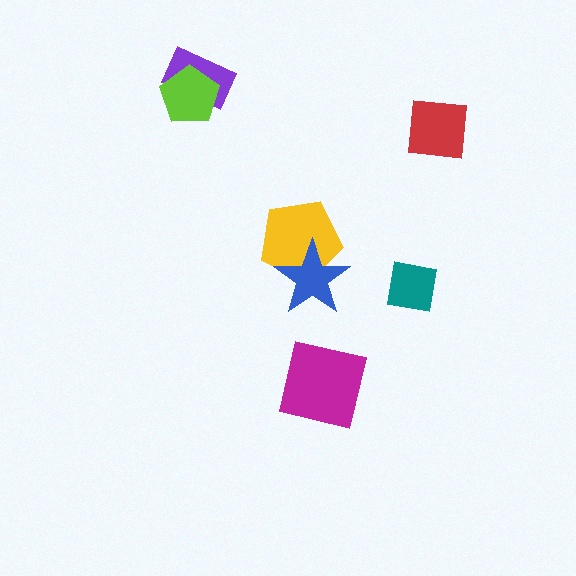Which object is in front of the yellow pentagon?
The blue star is in front of the yellow pentagon.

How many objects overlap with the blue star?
1 object overlaps with the blue star.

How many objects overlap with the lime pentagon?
1 object overlaps with the lime pentagon.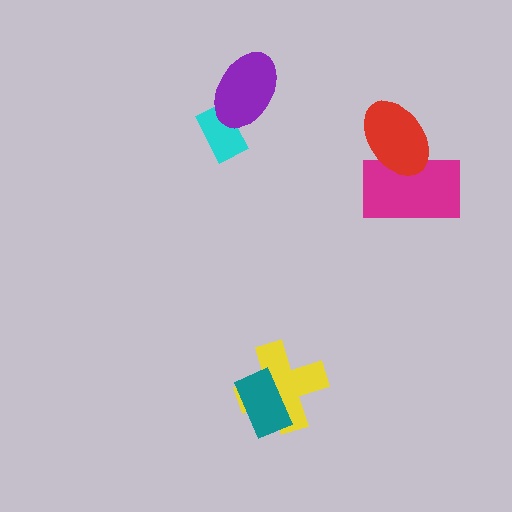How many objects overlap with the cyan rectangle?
1 object overlaps with the cyan rectangle.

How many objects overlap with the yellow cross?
1 object overlaps with the yellow cross.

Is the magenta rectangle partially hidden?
Yes, it is partially covered by another shape.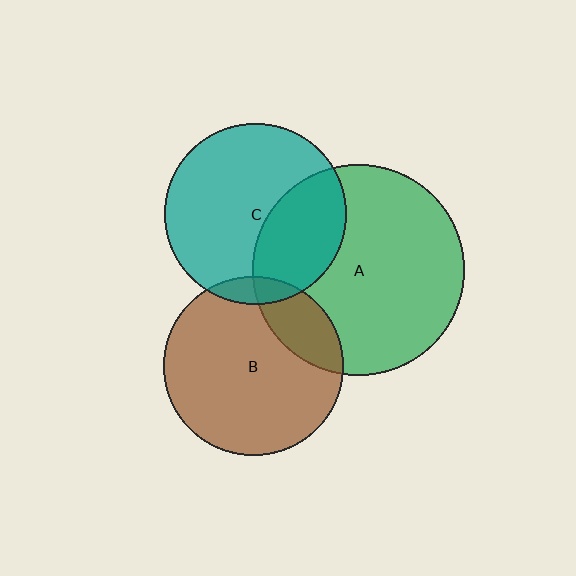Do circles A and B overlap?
Yes.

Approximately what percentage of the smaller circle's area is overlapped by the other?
Approximately 20%.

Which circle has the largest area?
Circle A (green).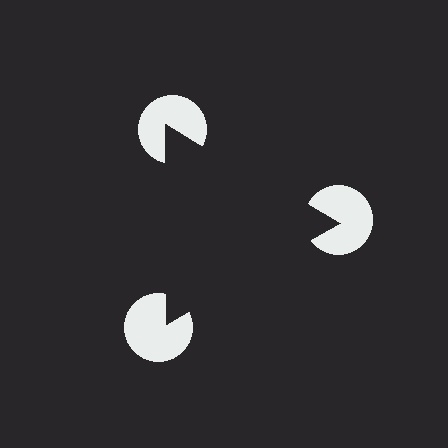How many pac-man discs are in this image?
There are 3 — one at each vertex of the illusory triangle.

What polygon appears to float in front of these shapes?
An illusory triangle — its edges are inferred from the aligned wedge cuts in the pac-man discs, not physically drawn.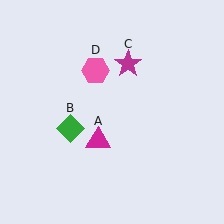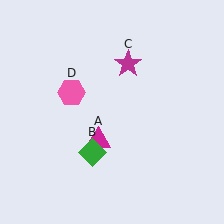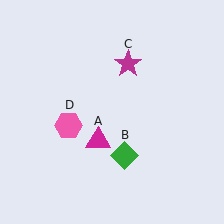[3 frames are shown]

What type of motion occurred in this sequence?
The green diamond (object B), pink hexagon (object D) rotated counterclockwise around the center of the scene.